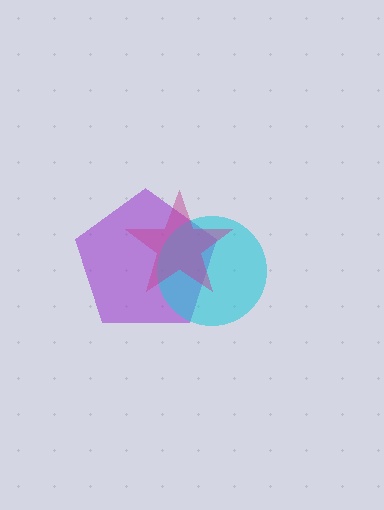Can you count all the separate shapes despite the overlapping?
Yes, there are 3 separate shapes.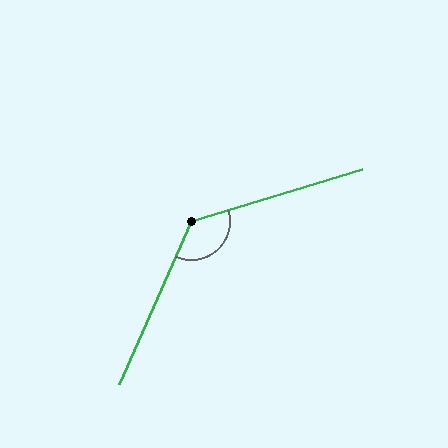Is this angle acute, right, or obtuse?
It is obtuse.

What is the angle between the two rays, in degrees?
Approximately 131 degrees.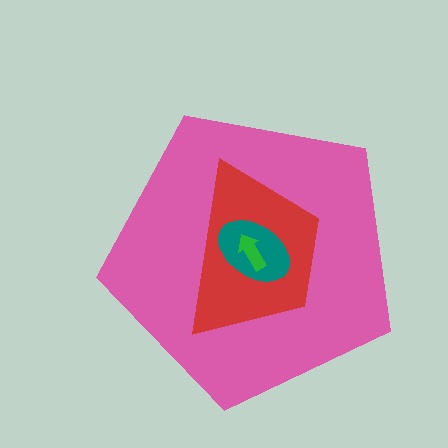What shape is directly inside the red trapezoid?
The teal ellipse.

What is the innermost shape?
The green arrow.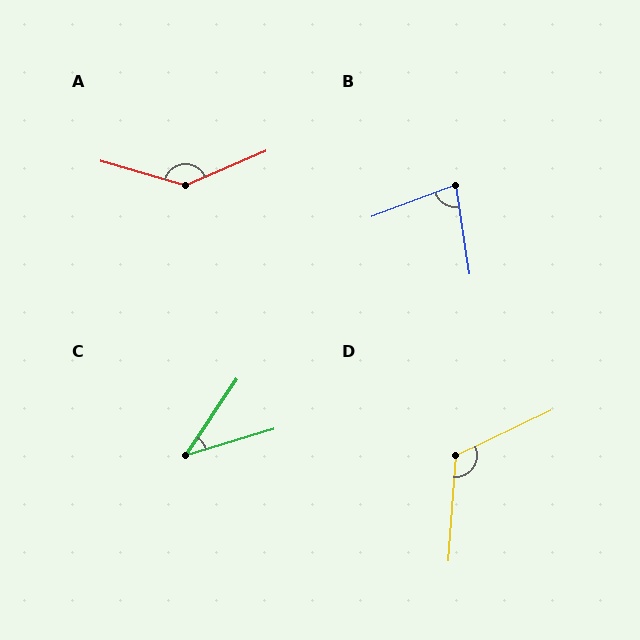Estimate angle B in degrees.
Approximately 79 degrees.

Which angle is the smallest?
C, at approximately 39 degrees.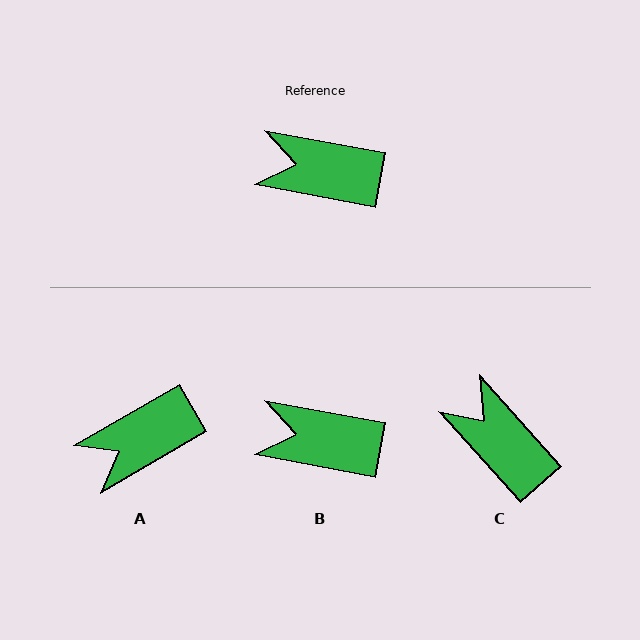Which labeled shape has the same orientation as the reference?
B.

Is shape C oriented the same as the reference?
No, it is off by about 38 degrees.